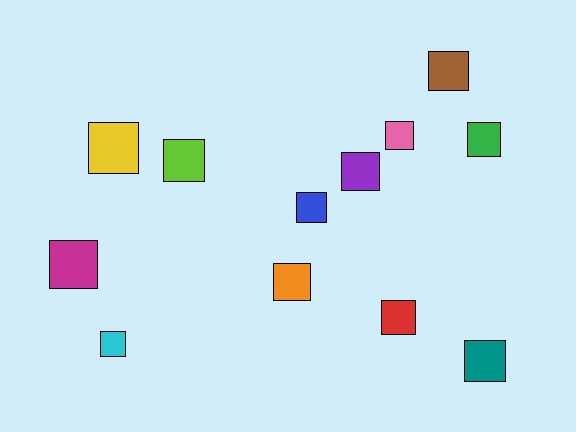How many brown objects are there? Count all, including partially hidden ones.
There is 1 brown object.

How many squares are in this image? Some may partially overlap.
There are 12 squares.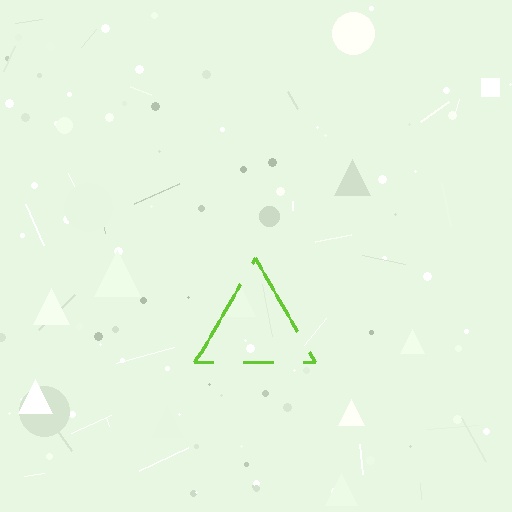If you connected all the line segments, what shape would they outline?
They would outline a triangle.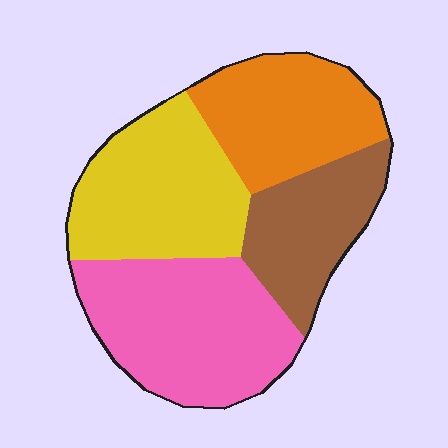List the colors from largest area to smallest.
From largest to smallest: pink, yellow, orange, brown.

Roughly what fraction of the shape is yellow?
Yellow covers 27% of the shape.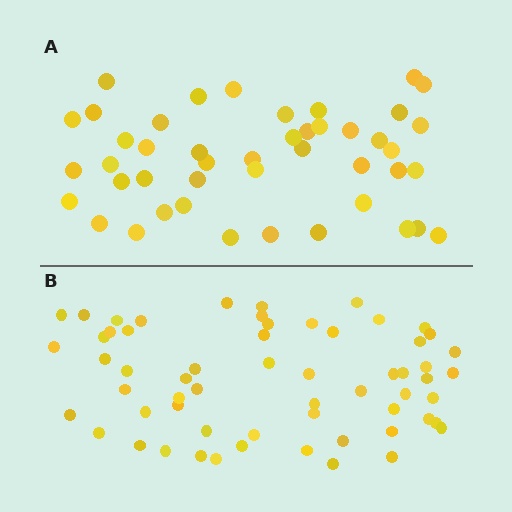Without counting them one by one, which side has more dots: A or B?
Region B (the bottom region) has more dots.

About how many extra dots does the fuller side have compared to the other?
Region B has approximately 15 more dots than region A.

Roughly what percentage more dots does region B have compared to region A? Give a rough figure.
About 35% more.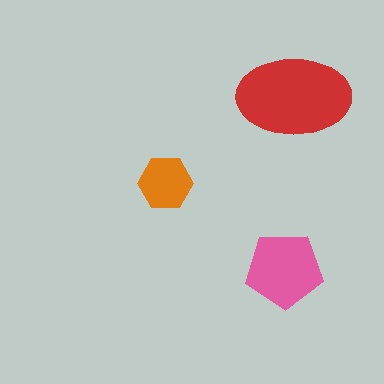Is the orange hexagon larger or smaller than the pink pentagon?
Smaller.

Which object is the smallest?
The orange hexagon.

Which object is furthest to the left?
The orange hexagon is leftmost.